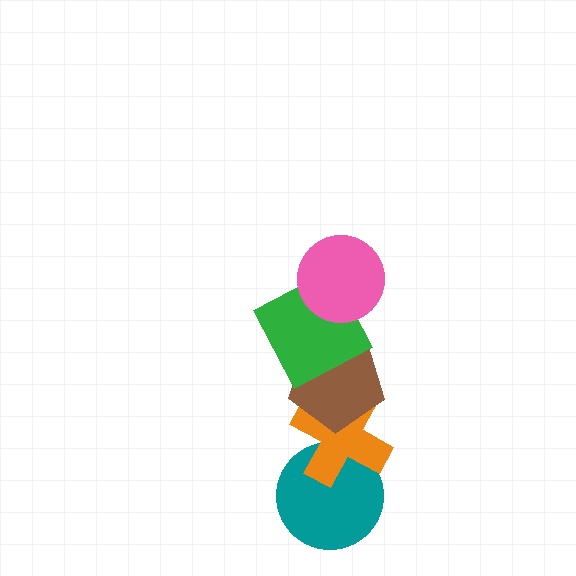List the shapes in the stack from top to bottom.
From top to bottom: the pink circle, the green square, the brown pentagon, the orange cross, the teal circle.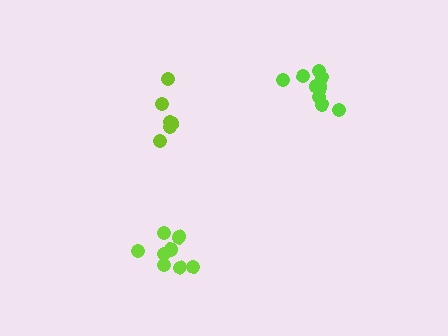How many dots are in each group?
Group 1: 8 dots, Group 2: 6 dots, Group 3: 10 dots (24 total).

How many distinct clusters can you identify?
There are 3 distinct clusters.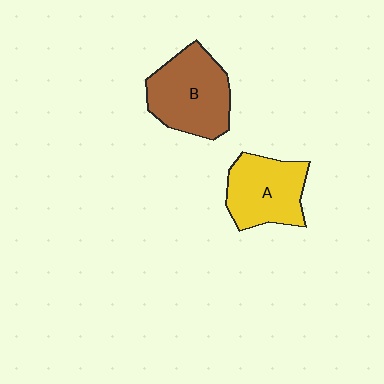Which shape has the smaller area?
Shape A (yellow).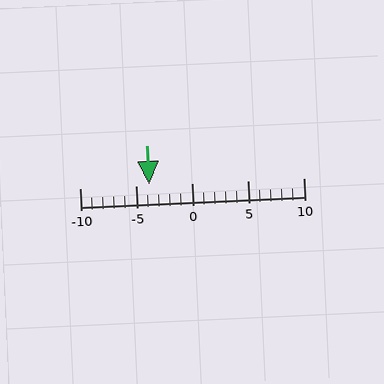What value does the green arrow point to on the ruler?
The green arrow points to approximately -4.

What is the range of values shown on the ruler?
The ruler shows values from -10 to 10.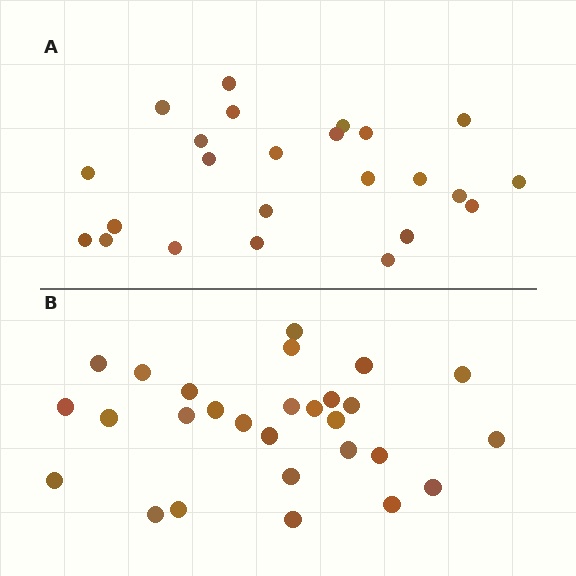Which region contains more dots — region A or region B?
Region B (the bottom region) has more dots.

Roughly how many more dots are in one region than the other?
Region B has about 4 more dots than region A.